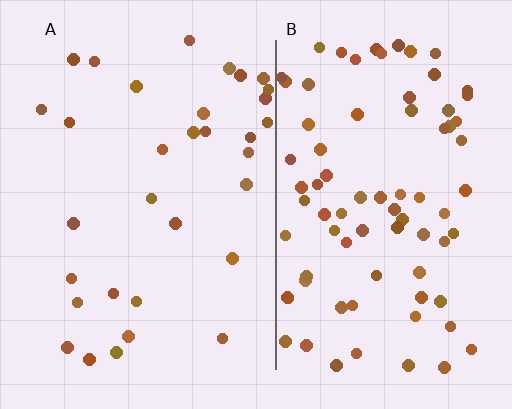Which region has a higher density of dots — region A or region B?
B (the right).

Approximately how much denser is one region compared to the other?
Approximately 2.5× — region B over region A.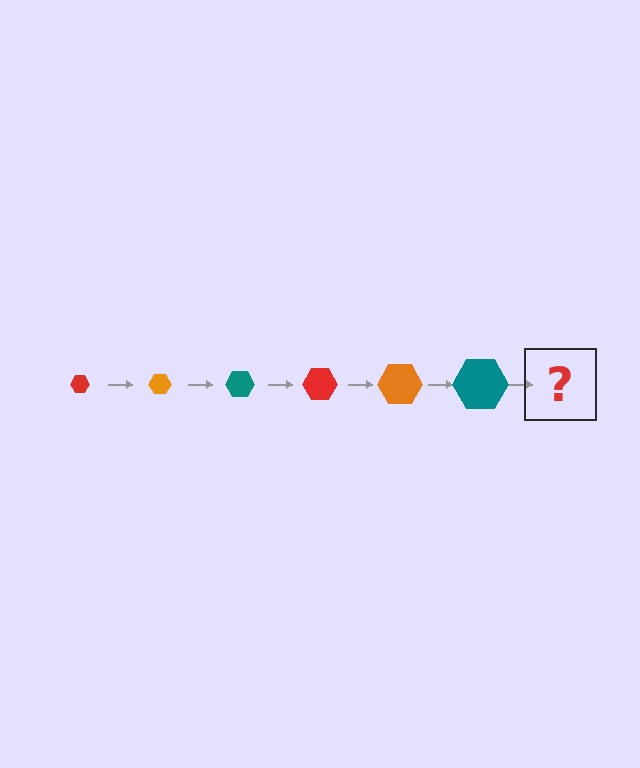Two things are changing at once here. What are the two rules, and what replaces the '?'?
The two rules are that the hexagon grows larger each step and the color cycles through red, orange, and teal. The '?' should be a red hexagon, larger than the previous one.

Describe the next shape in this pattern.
It should be a red hexagon, larger than the previous one.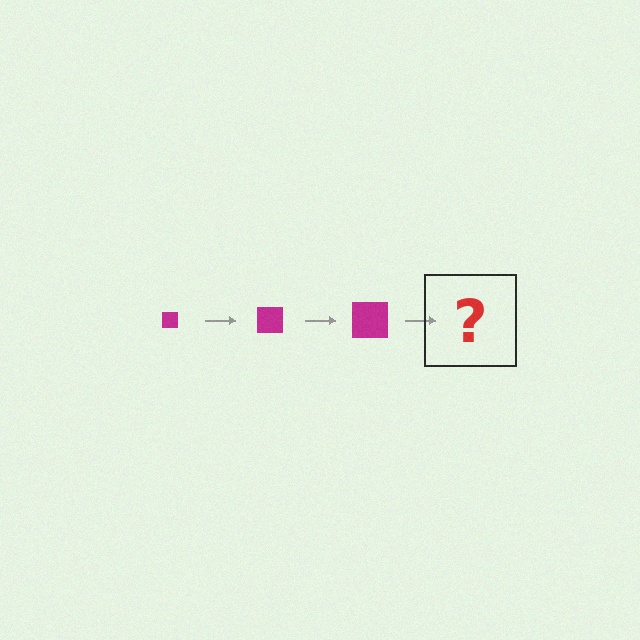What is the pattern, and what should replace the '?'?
The pattern is that the square gets progressively larger each step. The '?' should be a magenta square, larger than the previous one.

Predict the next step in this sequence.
The next step is a magenta square, larger than the previous one.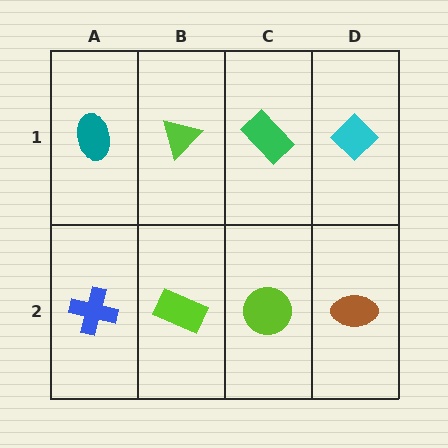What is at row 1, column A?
A teal ellipse.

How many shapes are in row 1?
4 shapes.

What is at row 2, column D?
A brown ellipse.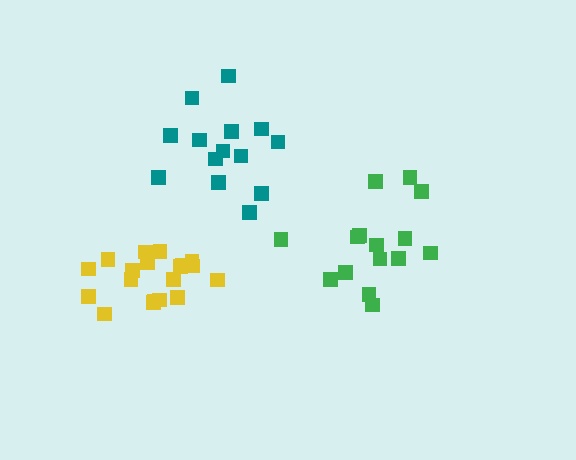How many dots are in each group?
Group 1: 15 dots, Group 2: 14 dots, Group 3: 20 dots (49 total).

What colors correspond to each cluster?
The clusters are colored: green, teal, yellow.